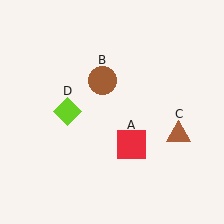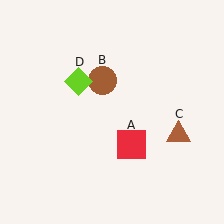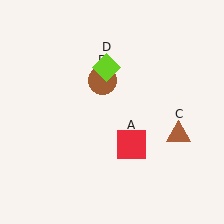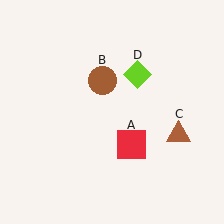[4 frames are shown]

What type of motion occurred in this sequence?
The lime diamond (object D) rotated clockwise around the center of the scene.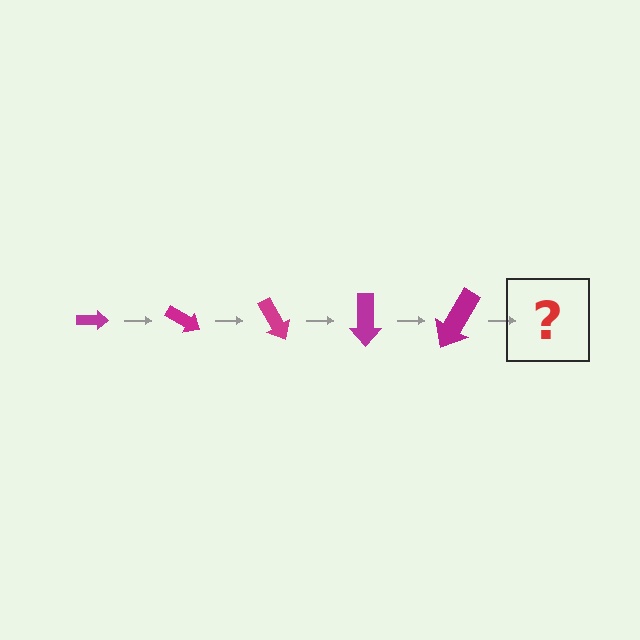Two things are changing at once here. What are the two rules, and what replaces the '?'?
The two rules are that the arrow grows larger each step and it rotates 30 degrees each step. The '?' should be an arrow, larger than the previous one and rotated 150 degrees from the start.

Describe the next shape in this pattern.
It should be an arrow, larger than the previous one and rotated 150 degrees from the start.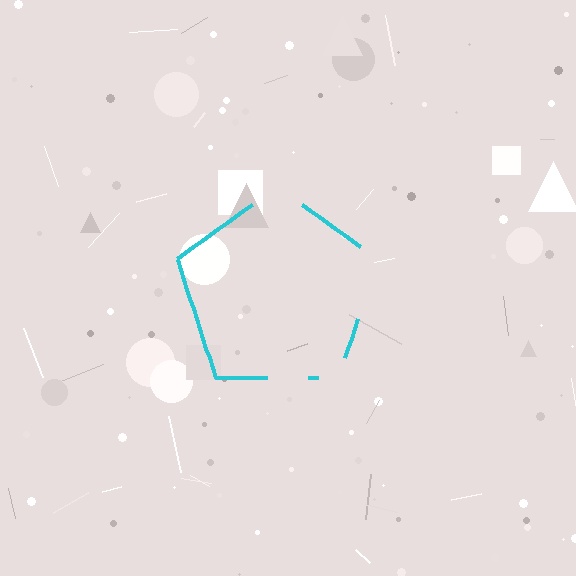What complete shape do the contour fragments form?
The contour fragments form a pentagon.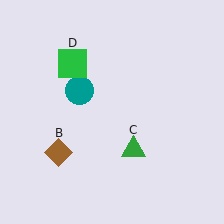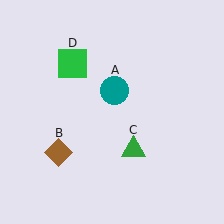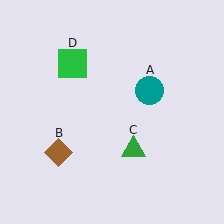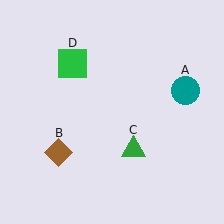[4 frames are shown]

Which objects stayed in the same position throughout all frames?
Brown diamond (object B) and green triangle (object C) and green square (object D) remained stationary.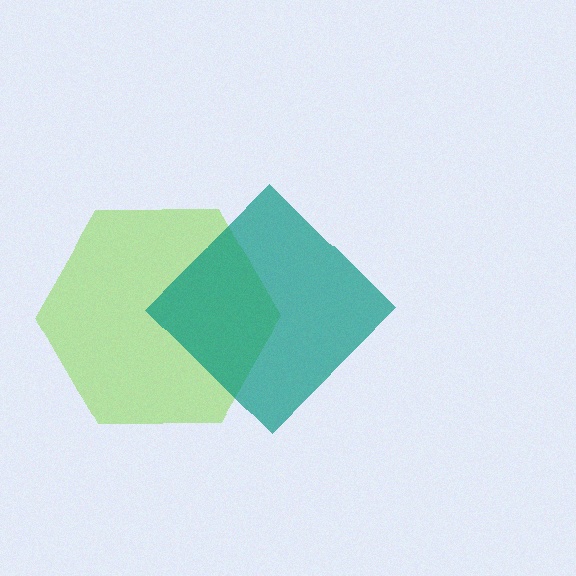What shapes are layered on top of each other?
The layered shapes are: a lime hexagon, a teal diamond.